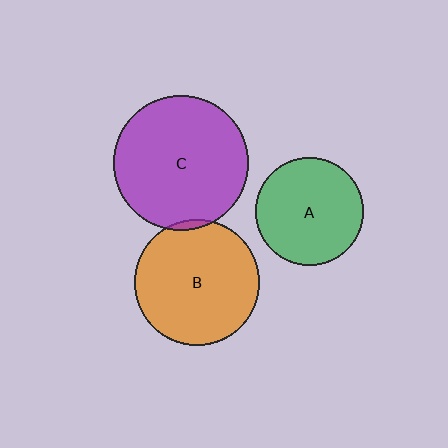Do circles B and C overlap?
Yes.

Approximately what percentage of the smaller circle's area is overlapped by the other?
Approximately 5%.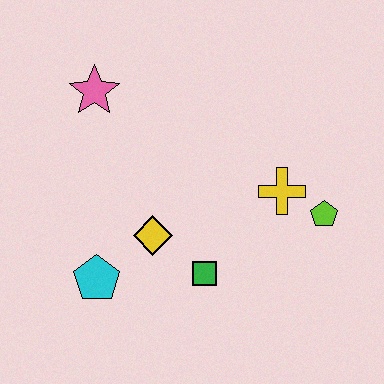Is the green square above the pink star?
No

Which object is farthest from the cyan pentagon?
The lime pentagon is farthest from the cyan pentagon.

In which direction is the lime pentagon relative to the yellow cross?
The lime pentagon is to the right of the yellow cross.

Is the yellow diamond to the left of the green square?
Yes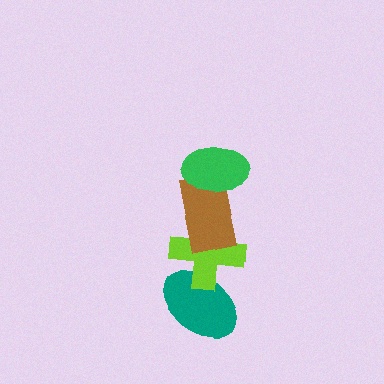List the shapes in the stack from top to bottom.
From top to bottom: the green ellipse, the brown rectangle, the lime cross, the teal ellipse.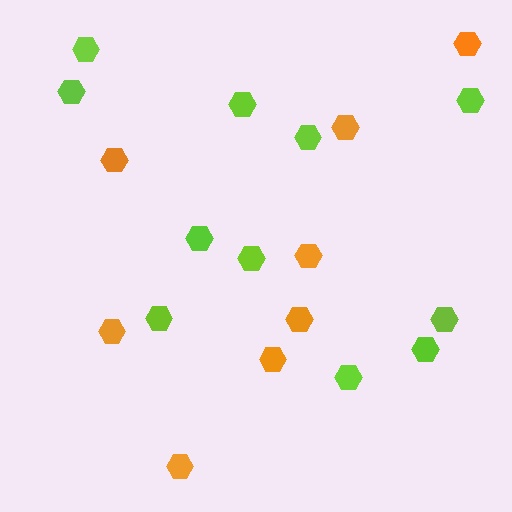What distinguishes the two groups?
There are 2 groups: one group of lime hexagons (11) and one group of orange hexagons (8).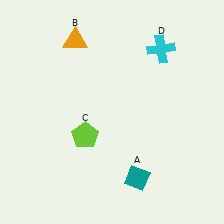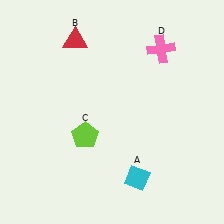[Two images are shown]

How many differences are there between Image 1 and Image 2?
There are 3 differences between the two images.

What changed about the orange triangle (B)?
In Image 1, B is orange. In Image 2, it changed to red.